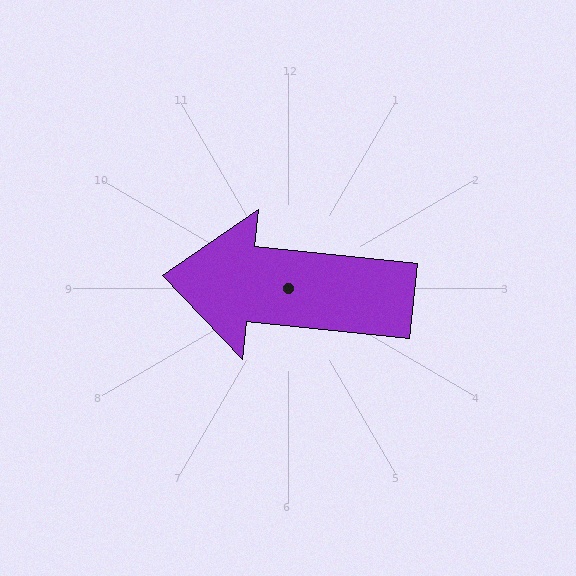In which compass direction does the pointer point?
West.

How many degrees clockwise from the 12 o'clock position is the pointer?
Approximately 276 degrees.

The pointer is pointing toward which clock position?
Roughly 9 o'clock.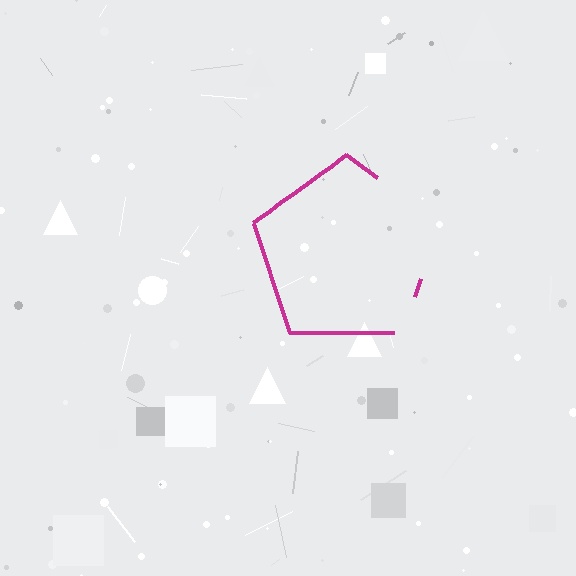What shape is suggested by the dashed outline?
The dashed outline suggests a pentagon.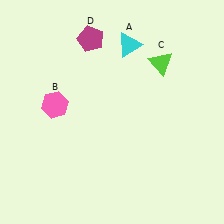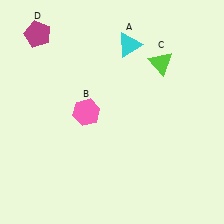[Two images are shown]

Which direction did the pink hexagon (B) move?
The pink hexagon (B) moved right.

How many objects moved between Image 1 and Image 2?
2 objects moved between the two images.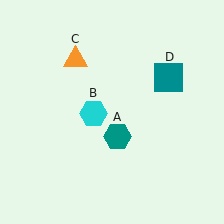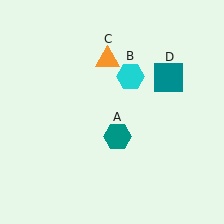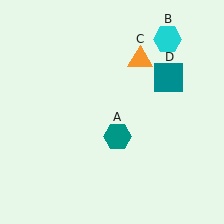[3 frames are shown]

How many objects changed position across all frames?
2 objects changed position: cyan hexagon (object B), orange triangle (object C).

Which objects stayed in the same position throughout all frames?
Teal hexagon (object A) and teal square (object D) remained stationary.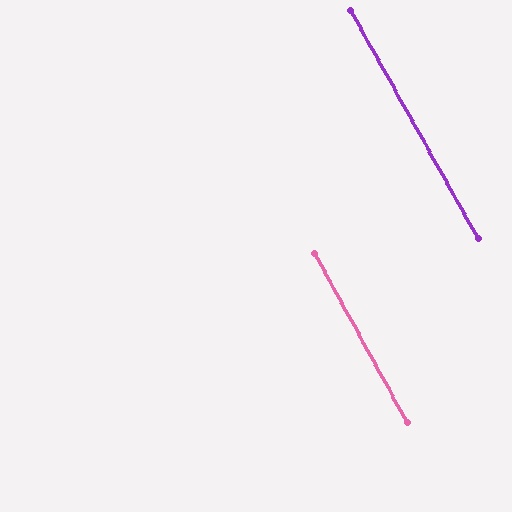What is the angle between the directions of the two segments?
Approximately 0 degrees.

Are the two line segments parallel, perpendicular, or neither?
Parallel — their directions differ by only 0.3°.